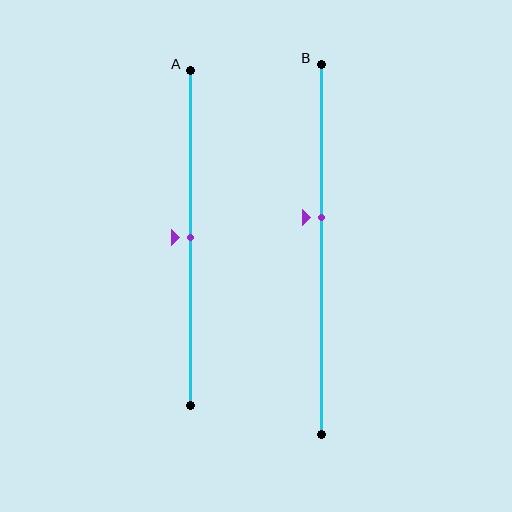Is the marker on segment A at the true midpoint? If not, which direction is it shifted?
Yes, the marker on segment A is at the true midpoint.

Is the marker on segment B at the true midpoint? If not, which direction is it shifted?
No, the marker on segment B is shifted upward by about 9% of the segment length.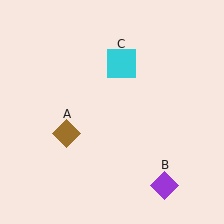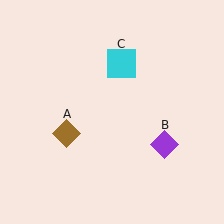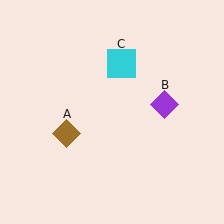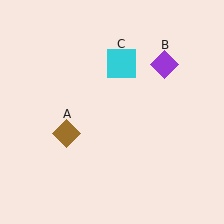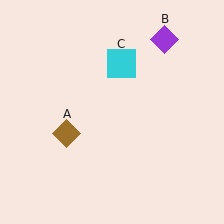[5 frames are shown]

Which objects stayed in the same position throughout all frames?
Brown diamond (object A) and cyan square (object C) remained stationary.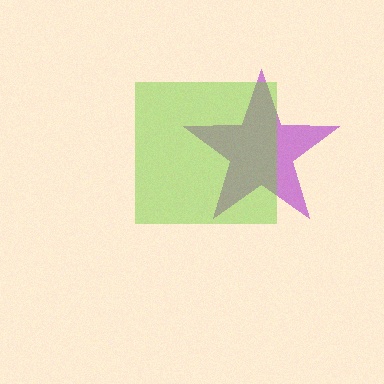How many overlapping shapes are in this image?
There are 2 overlapping shapes in the image.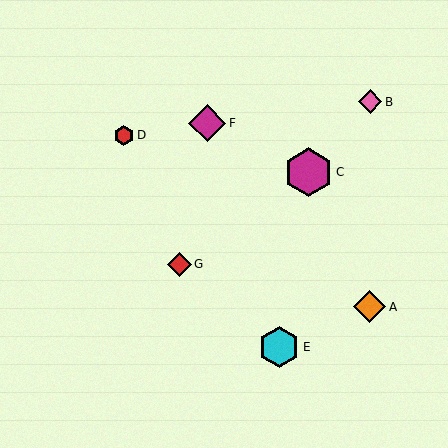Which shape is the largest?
The magenta hexagon (labeled C) is the largest.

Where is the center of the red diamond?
The center of the red diamond is at (179, 264).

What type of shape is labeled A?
Shape A is an orange diamond.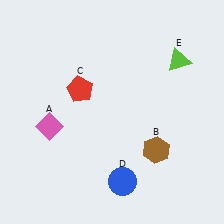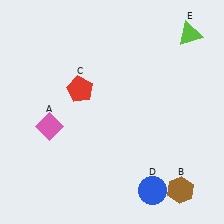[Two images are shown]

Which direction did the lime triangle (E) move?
The lime triangle (E) moved up.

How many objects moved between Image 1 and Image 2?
3 objects moved between the two images.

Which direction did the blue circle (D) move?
The blue circle (D) moved right.